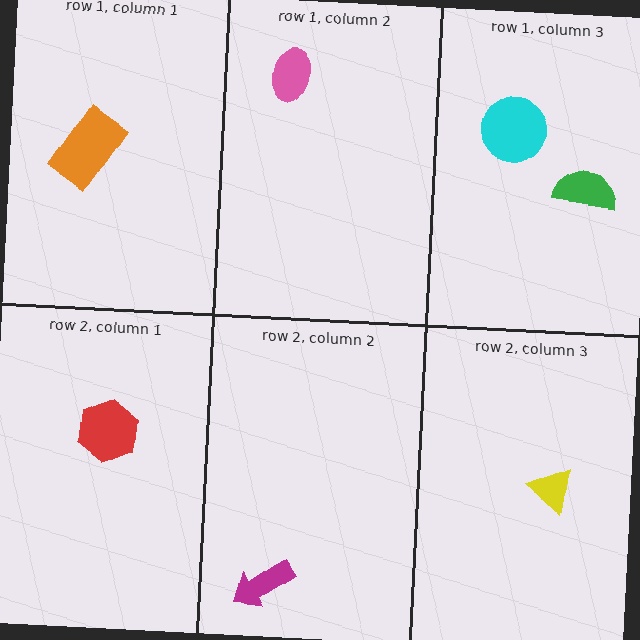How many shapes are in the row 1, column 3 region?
2.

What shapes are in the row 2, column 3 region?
The yellow triangle.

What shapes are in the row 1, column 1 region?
The orange rectangle.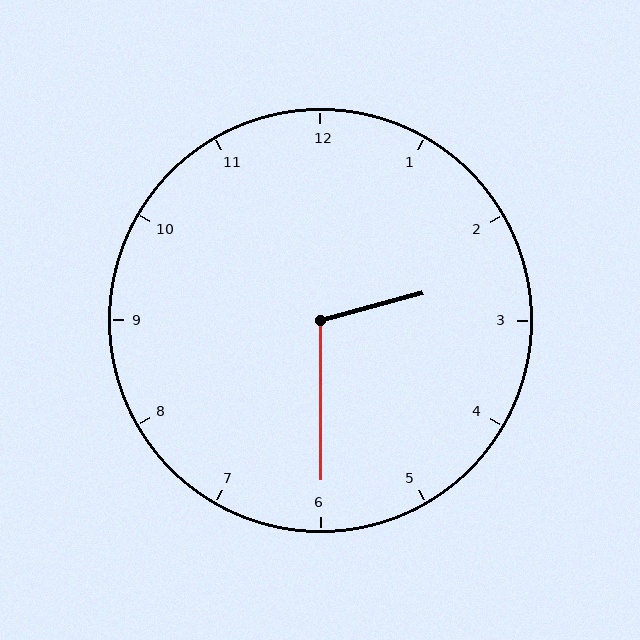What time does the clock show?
2:30.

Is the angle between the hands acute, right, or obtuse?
It is obtuse.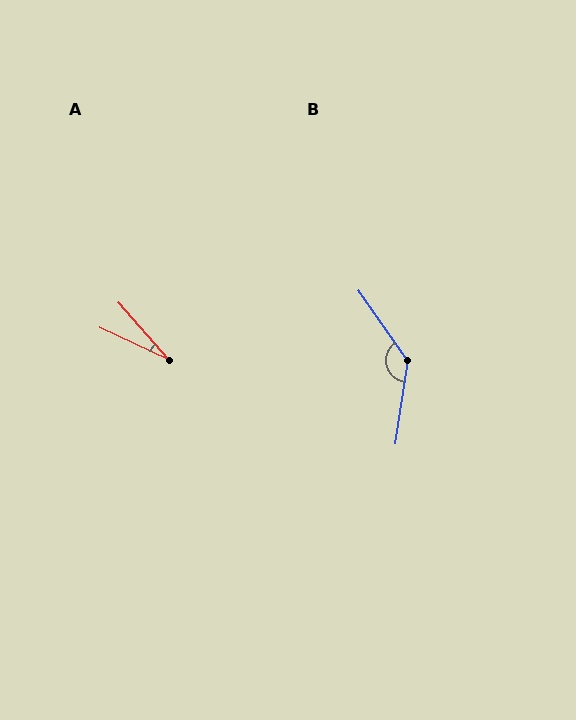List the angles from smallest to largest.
A (24°), B (136°).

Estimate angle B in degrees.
Approximately 136 degrees.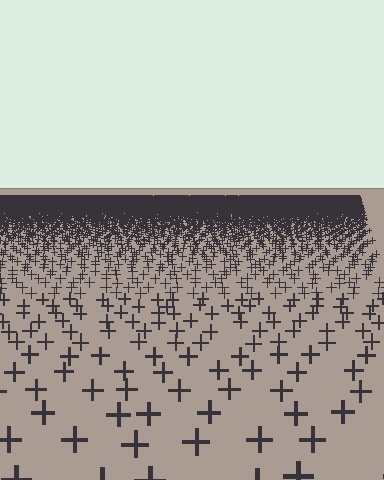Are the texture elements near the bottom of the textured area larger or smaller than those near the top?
Larger. Near the bottom, elements are closer to the viewer and appear at a bigger on-screen size.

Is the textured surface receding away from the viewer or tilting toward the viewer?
The surface is receding away from the viewer. Texture elements get smaller and denser toward the top.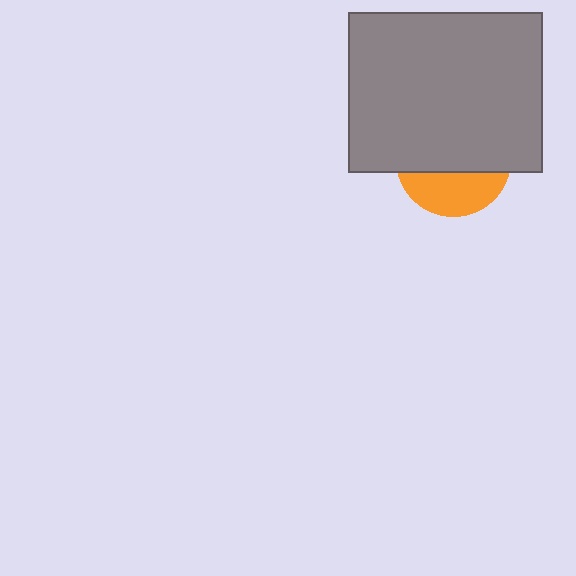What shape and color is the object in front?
The object in front is a gray rectangle.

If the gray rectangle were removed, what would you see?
You would see the complete orange circle.